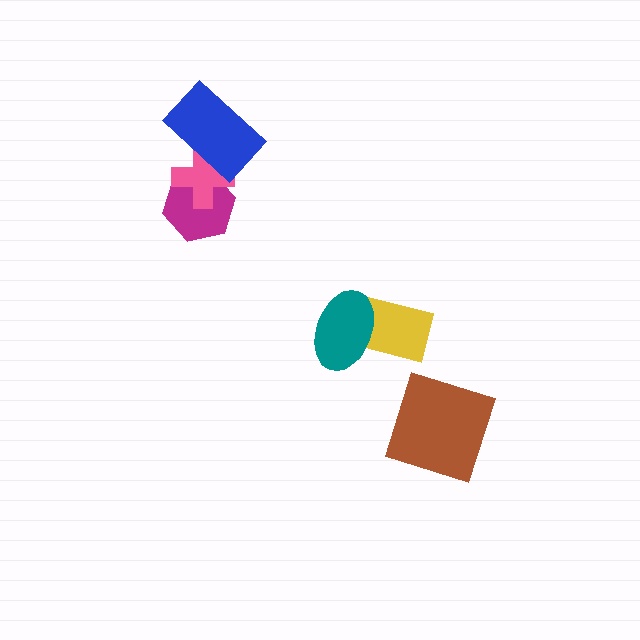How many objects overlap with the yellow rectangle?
1 object overlaps with the yellow rectangle.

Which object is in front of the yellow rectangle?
The teal ellipse is in front of the yellow rectangle.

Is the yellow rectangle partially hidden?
Yes, it is partially covered by another shape.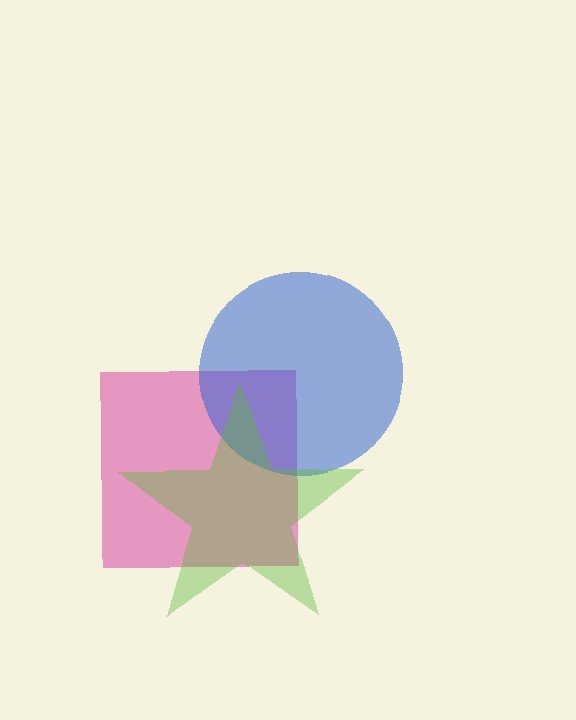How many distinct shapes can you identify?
There are 3 distinct shapes: a magenta square, a blue circle, a lime star.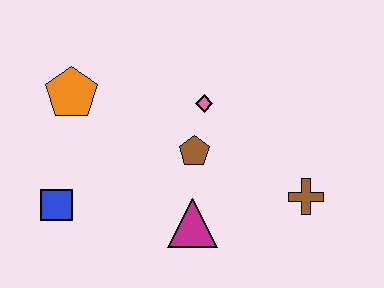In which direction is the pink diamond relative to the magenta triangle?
The pink diamond is above the magenta triangle.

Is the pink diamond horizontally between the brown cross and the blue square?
Yes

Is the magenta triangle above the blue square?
No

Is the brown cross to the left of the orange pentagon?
No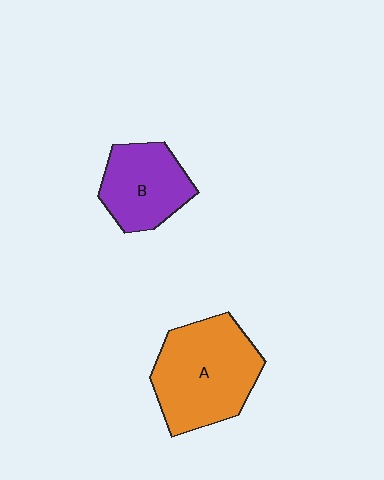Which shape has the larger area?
Shape A (orange).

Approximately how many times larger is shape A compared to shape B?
Approximately 1.5 times.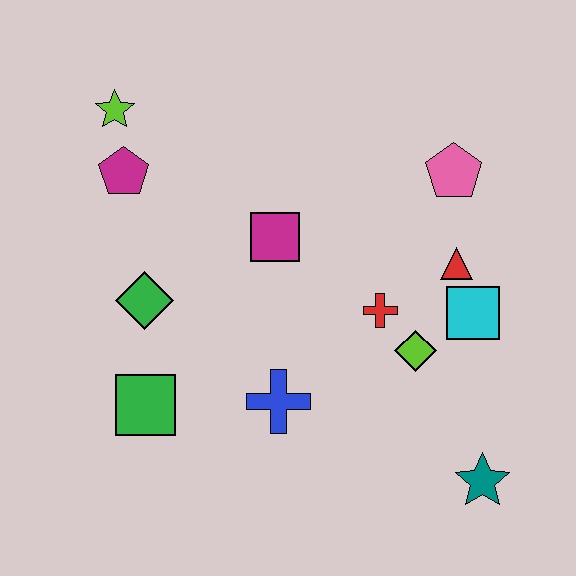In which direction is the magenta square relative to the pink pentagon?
The magenta square is to the left of the pink pentagon.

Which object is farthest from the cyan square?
The lime star is farthest from the cyan square.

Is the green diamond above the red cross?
Yes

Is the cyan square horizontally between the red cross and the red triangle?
No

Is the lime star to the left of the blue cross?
Yes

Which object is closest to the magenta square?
The red cross is closest to the magenta square.